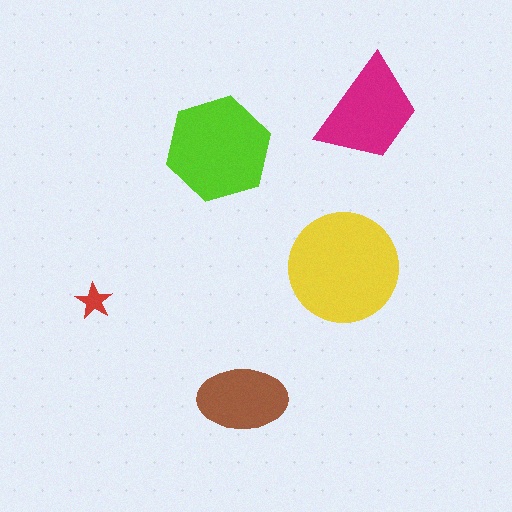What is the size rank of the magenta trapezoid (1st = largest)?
3rd.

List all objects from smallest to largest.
The red star, the brown ellipse, the magenta trapezoid, the lime hexagon, the yellow circle.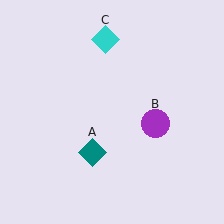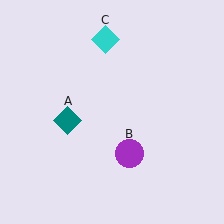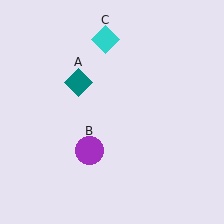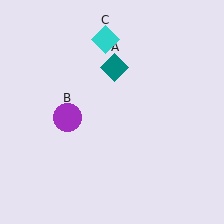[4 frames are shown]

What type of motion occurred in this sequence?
The teal diamond (object A), purple circle (object B) rotated clockwise around the center of the scene.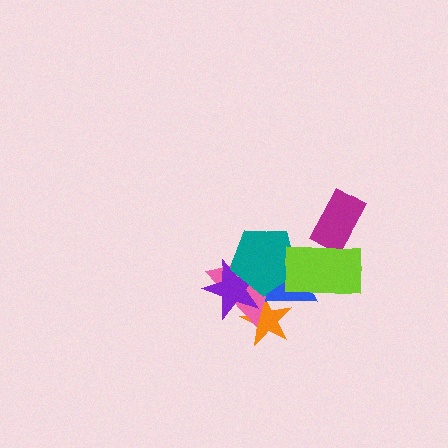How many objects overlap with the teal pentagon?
4 objects overlap with the teal pentagon.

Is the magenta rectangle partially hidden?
Yes, it is partially covered by another shape.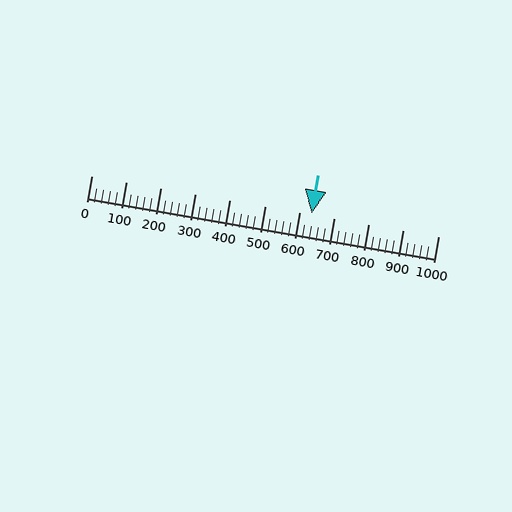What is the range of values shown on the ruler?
The ruler shows values from 0 to 1000.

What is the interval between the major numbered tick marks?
The major tick marks are spaced 100 units apart.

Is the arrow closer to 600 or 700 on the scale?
The arrow is closer to 600.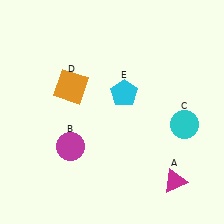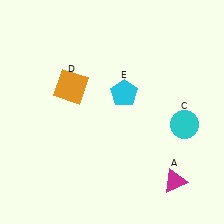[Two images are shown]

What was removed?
The magenta circle (B) was removed in Image 2.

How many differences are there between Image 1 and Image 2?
There is 1 difference between the two images.